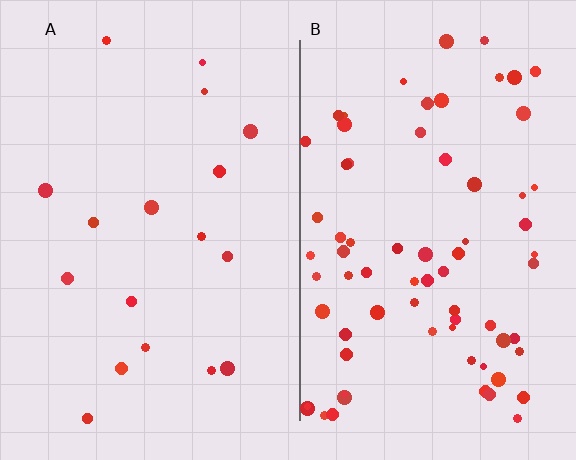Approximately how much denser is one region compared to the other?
Approximately 4.2× — region B over region A.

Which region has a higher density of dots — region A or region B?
B (the right).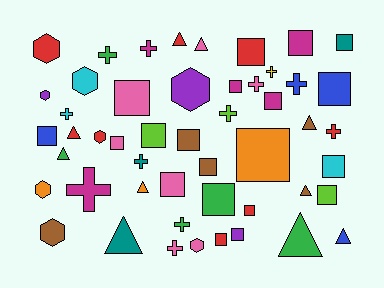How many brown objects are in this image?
There are 5 brown objects.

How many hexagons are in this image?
There are 8 hexagons.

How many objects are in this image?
There are 50 objects.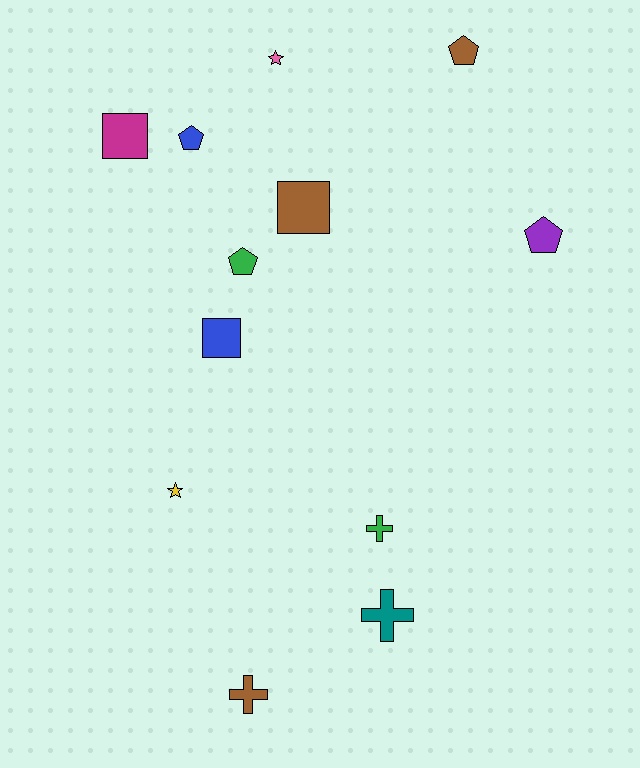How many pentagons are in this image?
There are 4 pentagons.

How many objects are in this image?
There are 12 objects.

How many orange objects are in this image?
There are no orange objects.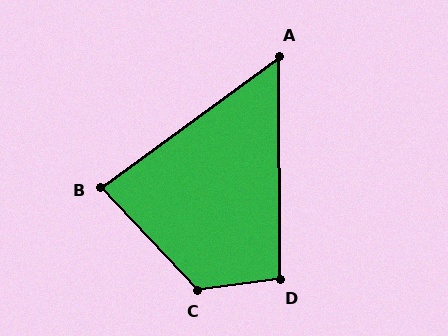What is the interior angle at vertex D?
Approximately 97 degrees (obtuse).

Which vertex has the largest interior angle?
C, at approximately 126 degrees.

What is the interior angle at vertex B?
Approximately 83 degrees (acute).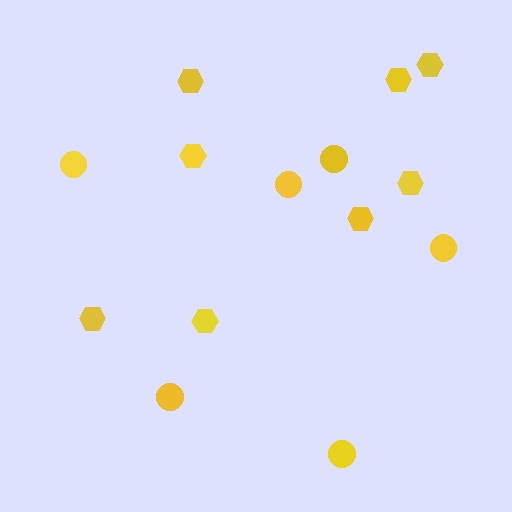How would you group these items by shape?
There are 2 groups: one group of hexagons (8) and one group of circles (6).